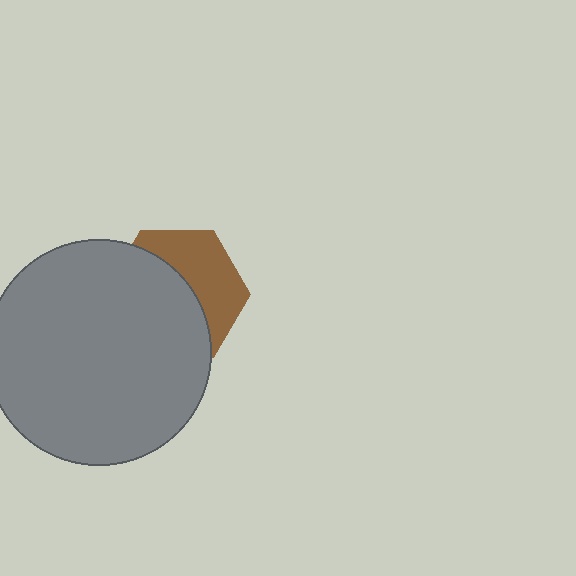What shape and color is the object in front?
The object in front is a gray circle.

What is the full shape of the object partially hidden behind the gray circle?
The partially hidden object is a brown hexagon.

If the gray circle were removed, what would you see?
You would see the complete brown hexagon.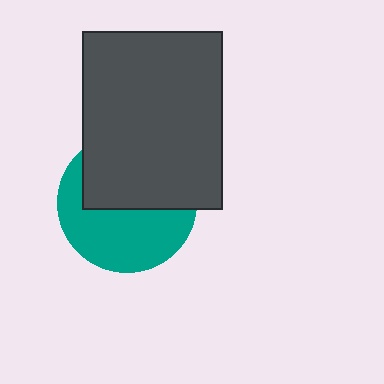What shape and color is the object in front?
The object in front is a dark gray rectangle.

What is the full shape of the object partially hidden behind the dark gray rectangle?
The partially hidden object is a teal circle.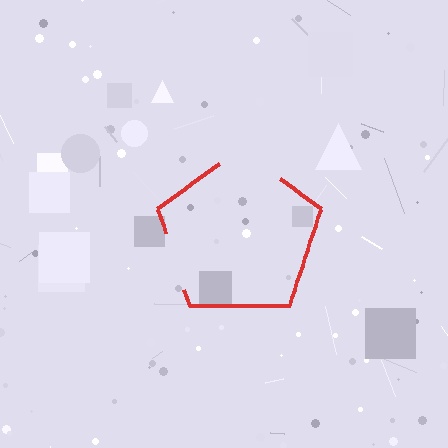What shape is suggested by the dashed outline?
The dashed outline suggests a pentagon.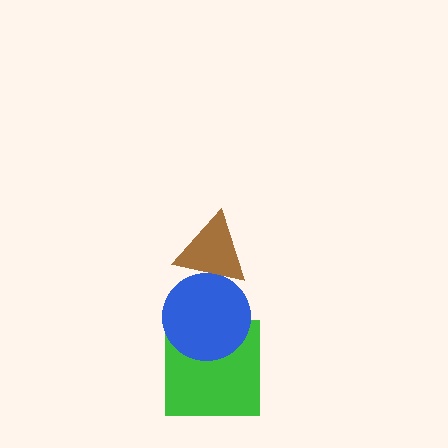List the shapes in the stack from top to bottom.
From top to bottom: the brown triangle, the blue circle, the green square.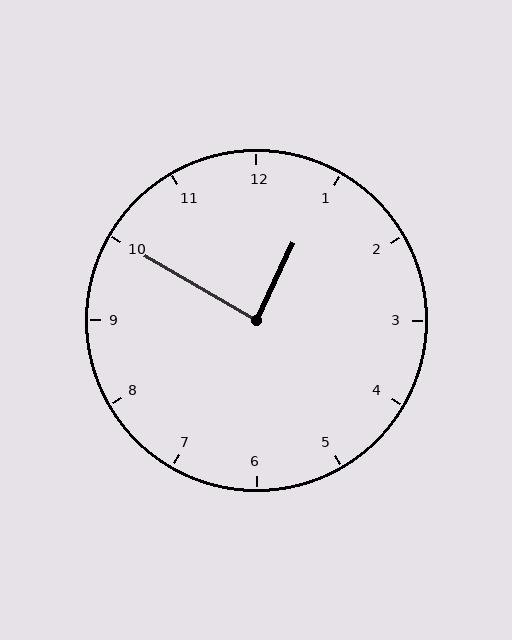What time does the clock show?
12:50.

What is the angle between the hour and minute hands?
Approximately 85 degrees.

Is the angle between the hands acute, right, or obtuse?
It is right.